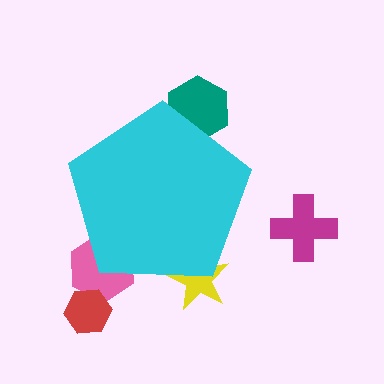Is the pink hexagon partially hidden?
Yes, the pink hexagon is partially hidden behind the cyan pentagon.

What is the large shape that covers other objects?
A cyan pentagon.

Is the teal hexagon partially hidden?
Yes, the teal hexagon is partially hidden behind the cyan pentagon.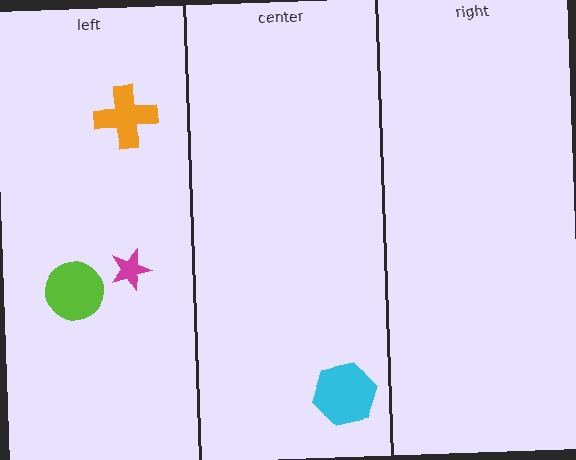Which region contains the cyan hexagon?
The center region.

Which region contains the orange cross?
The left region.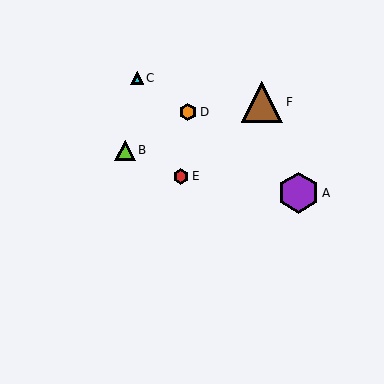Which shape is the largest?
The brown triangle (labeled F) is the largest.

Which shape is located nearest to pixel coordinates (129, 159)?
The lime triangle (labeled B) at (125, 150) is nearest to that location.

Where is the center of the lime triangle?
The center of the lime triangle is at (125, 150).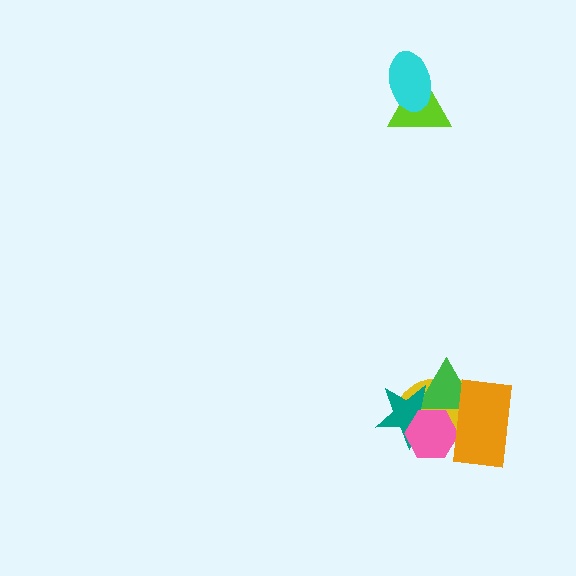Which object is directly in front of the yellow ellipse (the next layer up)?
The green triangle is directly in front of the yellow ellipse.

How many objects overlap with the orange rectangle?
3 objects overlap with the orange rectangle.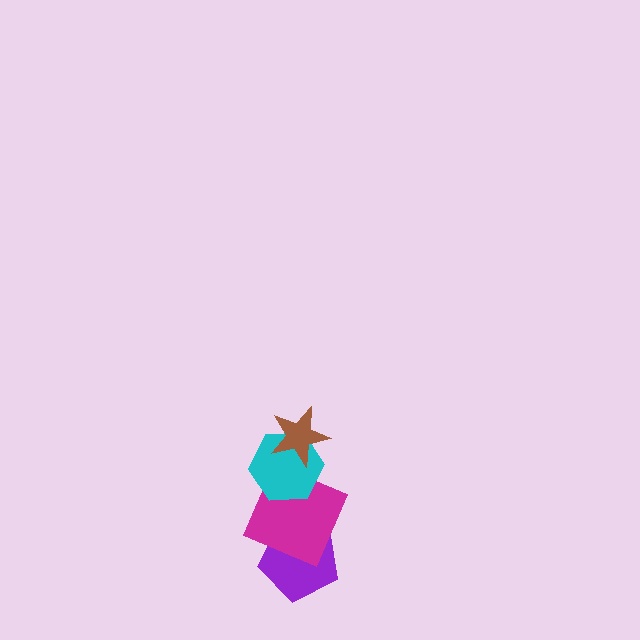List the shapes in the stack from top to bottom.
From top to bottom: the brown star, the cyan hexagon, the magenta square, the purple pentagon.